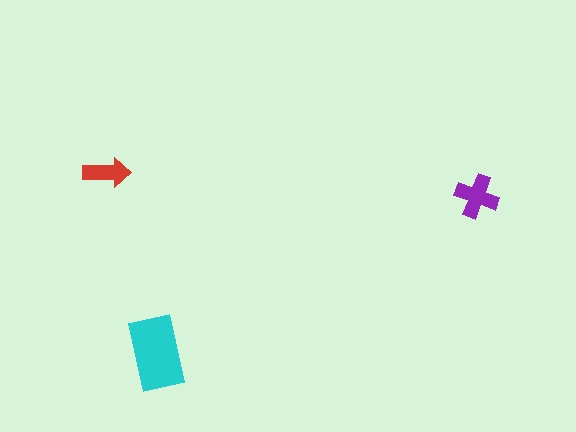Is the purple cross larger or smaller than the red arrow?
Larger.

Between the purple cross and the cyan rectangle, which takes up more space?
The cyan rectangle.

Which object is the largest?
The cyan rectangle.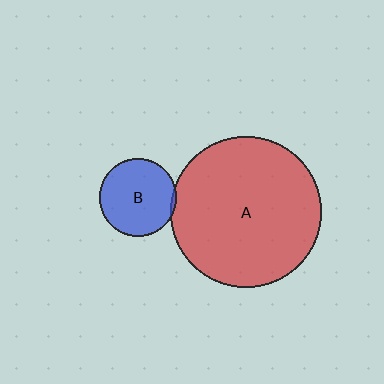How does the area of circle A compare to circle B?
Approximately 3.8 times.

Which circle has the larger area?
Circle A (red).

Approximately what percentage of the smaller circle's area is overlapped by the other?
Approximately 5%.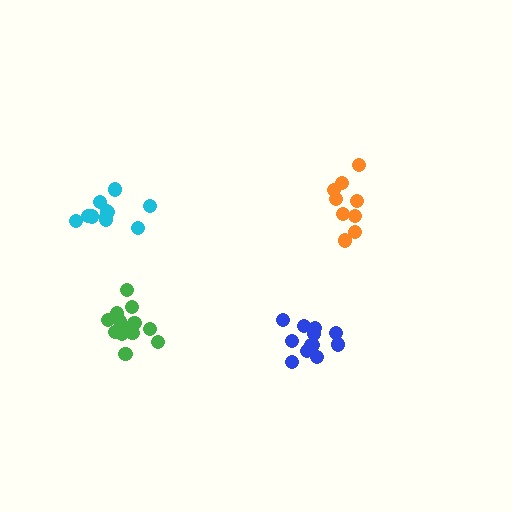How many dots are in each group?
Group 1: 9 dots, Group 2: 12 dots, Group 3: 14 dots, Group 4: 12 dots (47 total).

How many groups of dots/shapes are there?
There are 4 groups.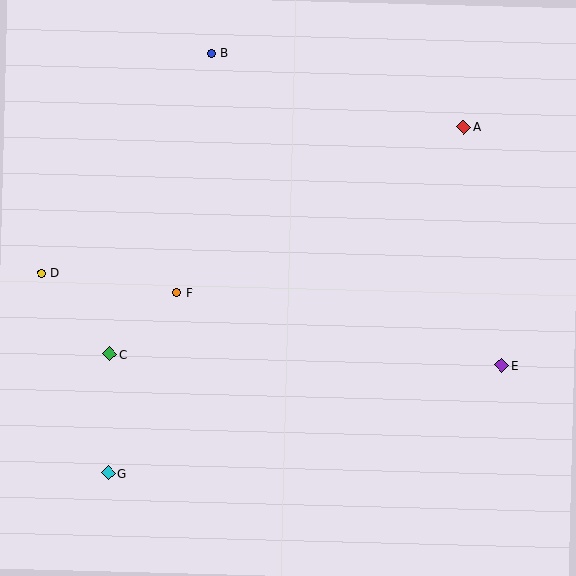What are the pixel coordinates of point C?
Point C is at (110, 354).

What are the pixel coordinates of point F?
Point F is at (176, 293).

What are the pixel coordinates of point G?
Point G is at (109, 473).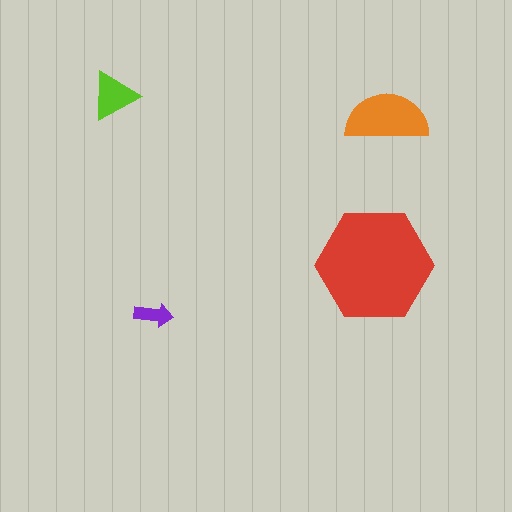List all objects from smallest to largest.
The purple arrow, the lime triangle, the orange semicircle, the red hexagon.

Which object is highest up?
The lime triangle is topmost.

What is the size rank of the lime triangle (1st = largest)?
3rd.